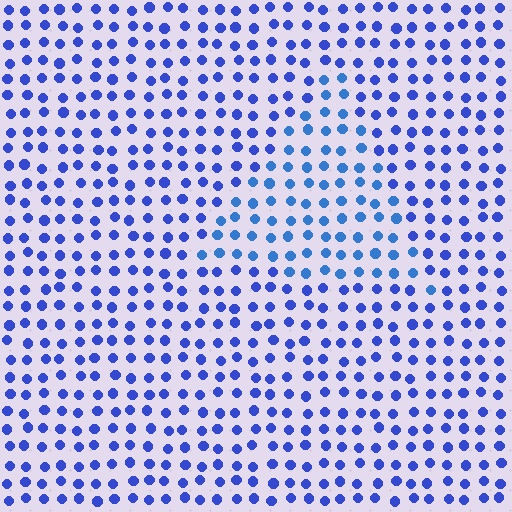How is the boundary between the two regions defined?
The boundary is defined purely by a slight shift in hue (about 19 degrees). Spacing, size, and orientation are identical on both sides.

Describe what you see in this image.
The image is filled with small blue elements in a uniform arrangement. A triangle-shaped region is visible where the elements are tinted to a slightly different hue, forming a subtle color boundary.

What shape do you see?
I see a triangle.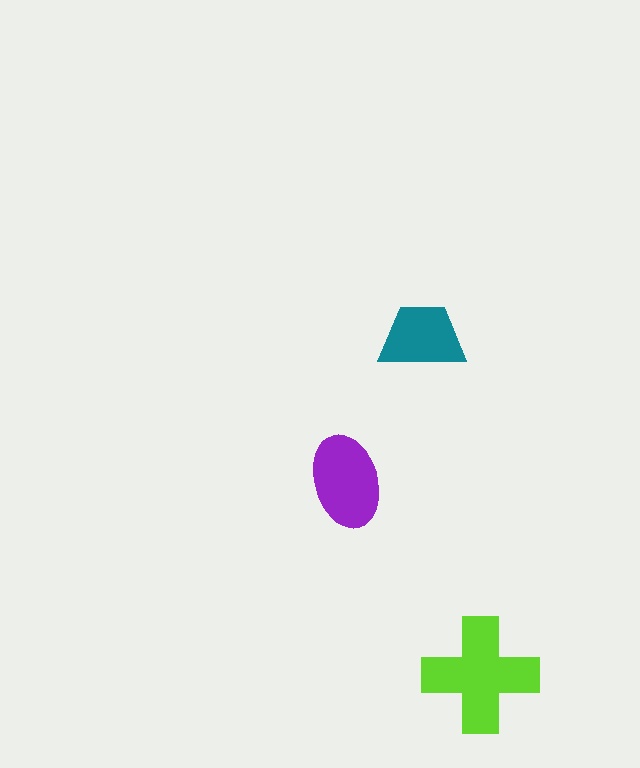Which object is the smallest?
The teal trapezoid.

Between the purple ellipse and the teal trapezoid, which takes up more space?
The purple ellipse.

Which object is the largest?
The lime cross.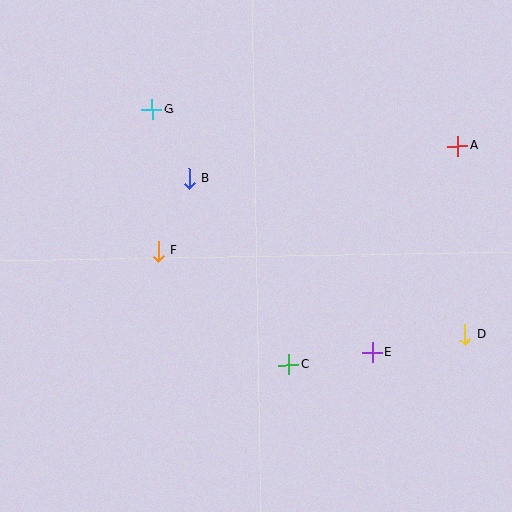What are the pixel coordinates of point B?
Point B is at (189, 179).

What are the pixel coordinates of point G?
Point G is at (152, 109).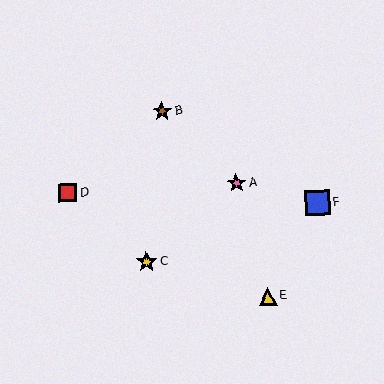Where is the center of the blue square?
The center of the blue square is at (317, 203).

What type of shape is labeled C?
Shape C is a yellow star.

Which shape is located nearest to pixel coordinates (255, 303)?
The yellow triangle (labeled E) at (268, 296) is nearest to that location.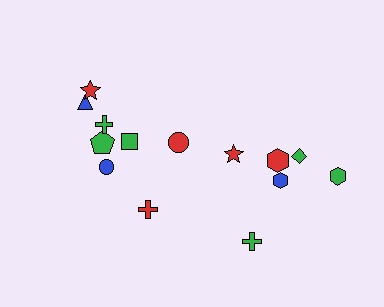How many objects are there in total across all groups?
There are 14 objects.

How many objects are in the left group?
There are 8 objects.